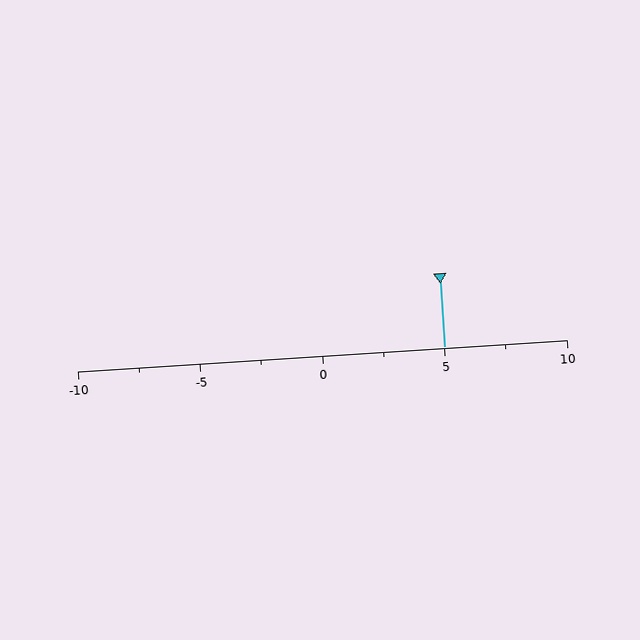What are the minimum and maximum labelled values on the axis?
The axis runs from -10 to 10.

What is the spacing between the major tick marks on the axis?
The major ticks are spaced 5 apart.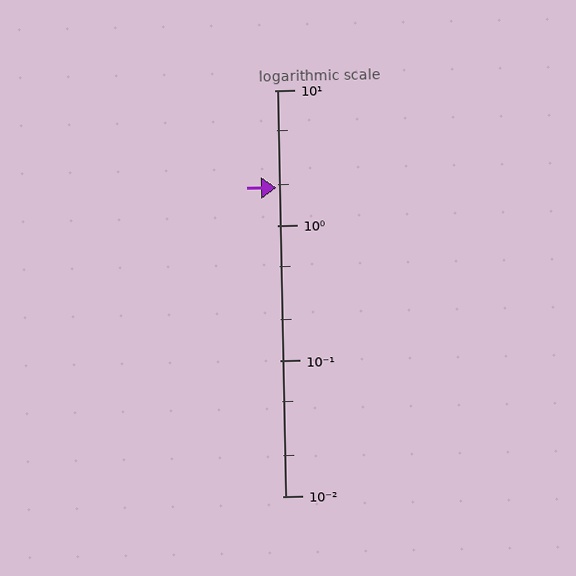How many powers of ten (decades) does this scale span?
The scale spans 3 decades, from 0.01 to 10.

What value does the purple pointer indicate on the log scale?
The pointer indicates approximately 1.9.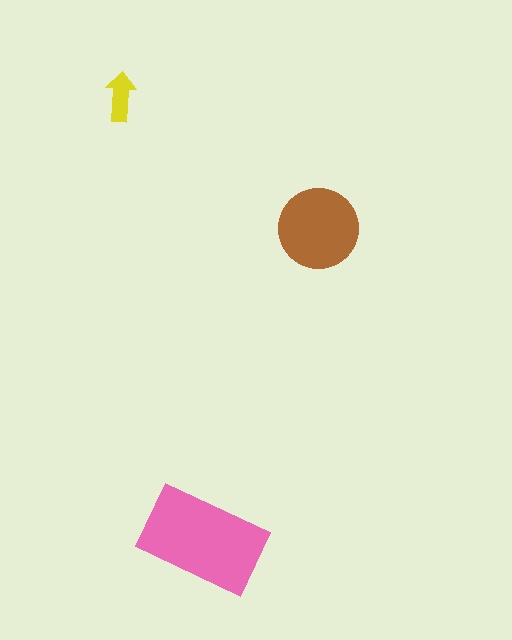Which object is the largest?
The pink rectangle.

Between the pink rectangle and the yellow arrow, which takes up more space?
The pink rectangle.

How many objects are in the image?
There are 3 objects in the image.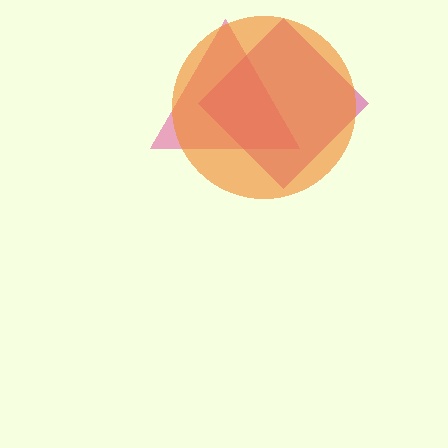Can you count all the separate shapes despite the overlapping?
Yes, there are 3 separate shapes.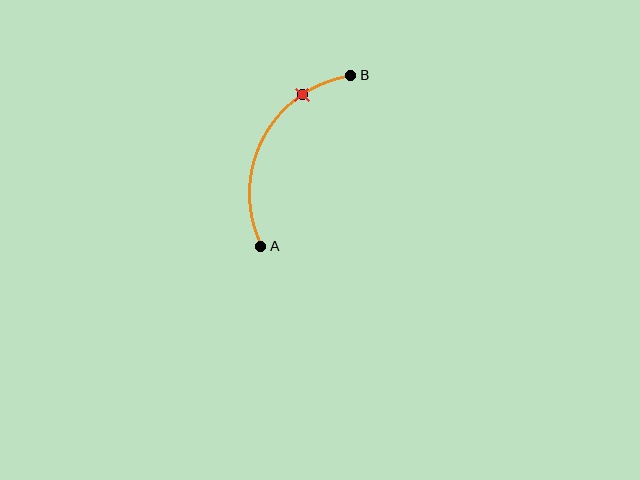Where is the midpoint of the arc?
The arc midpoint is the point on the curve farthest from the straight line joining A and B. It sits to the left of that line.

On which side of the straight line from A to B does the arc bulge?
The arc bulges to the left of the straight line connecting A and B.